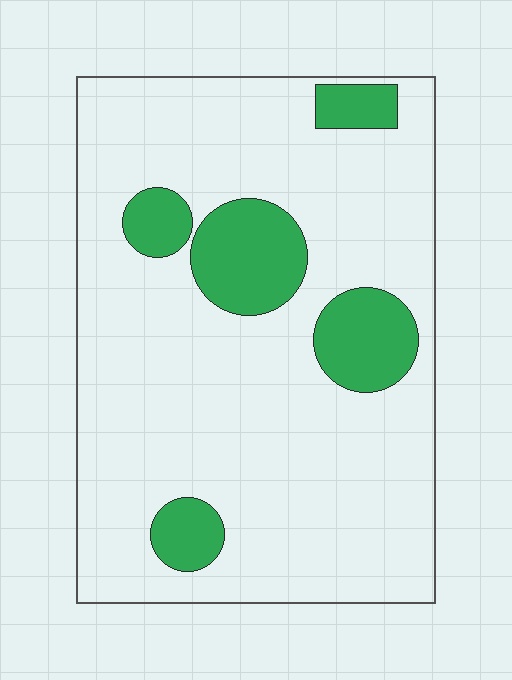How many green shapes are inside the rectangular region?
5.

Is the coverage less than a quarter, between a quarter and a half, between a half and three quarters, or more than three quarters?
Less than a quarter.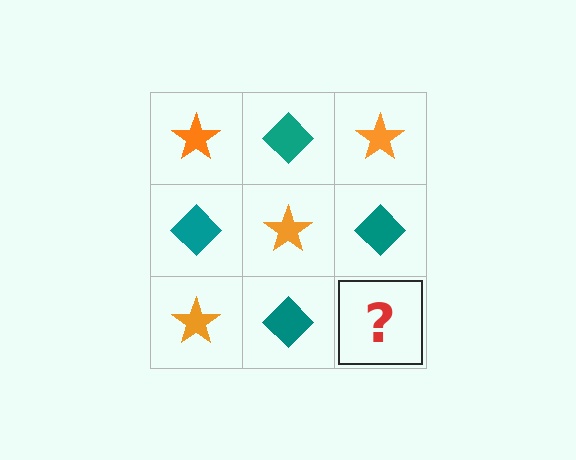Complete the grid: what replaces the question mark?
The question mark should be replaced with an orange star.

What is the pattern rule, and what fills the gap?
The rule is that it alternates orange star and teal diamond in a checkerboard pattern. The gap should be filled with an orange star.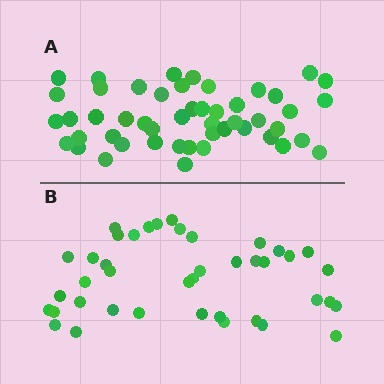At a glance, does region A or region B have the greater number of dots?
Region A (the top region) has more dots.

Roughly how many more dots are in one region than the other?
Region A has roughly 8 or so more dots than region B.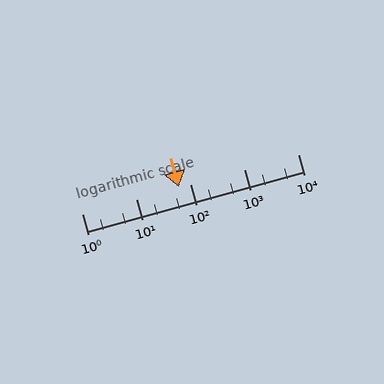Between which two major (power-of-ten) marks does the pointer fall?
The pointer is between 10 and 100.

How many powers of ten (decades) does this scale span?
The scale spans 4 decades, from 1 to 10000.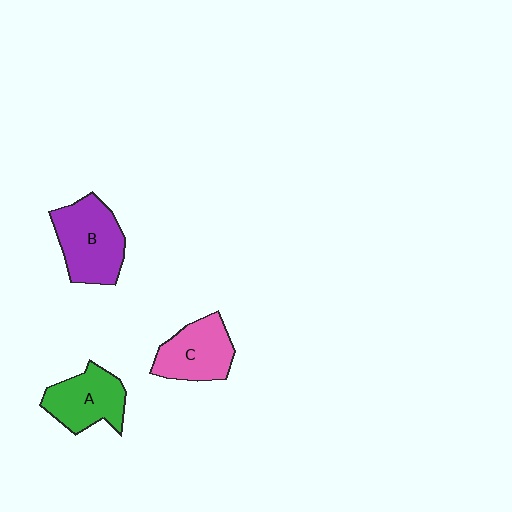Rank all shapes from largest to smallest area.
From largest to smallest: B (purple), A (green), C (pink).